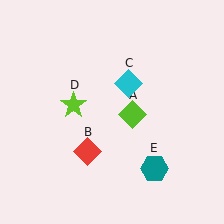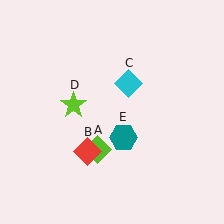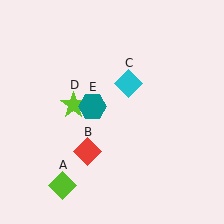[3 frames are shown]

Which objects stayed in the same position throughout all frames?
Red diamond (object B) and cyan diamond (object C) and lime star (object D) remained stationary.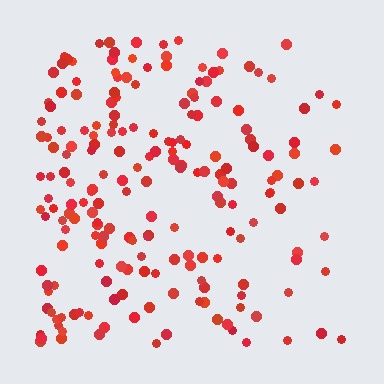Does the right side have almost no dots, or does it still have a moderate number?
Still a moderate number, just noticeably fewer than the left.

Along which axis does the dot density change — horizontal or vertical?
Horizontal.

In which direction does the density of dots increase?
From right to left, with the left side densest.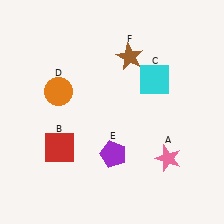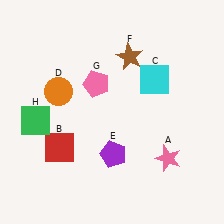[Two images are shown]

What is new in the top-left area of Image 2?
A pink pentagon (G) was added in the top-left area of Image 2.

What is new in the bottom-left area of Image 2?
A green square (H) was added in the bottom-left area of Image 2.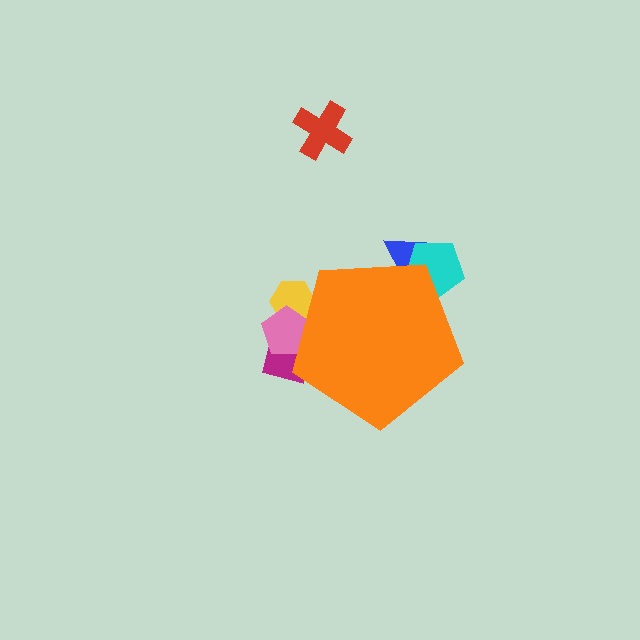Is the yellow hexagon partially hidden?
Yes, the yellow hexagon is partially hidden behind the orange pentagon.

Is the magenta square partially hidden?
Yes, the magenta square is partially hidden behind the orange pentagon.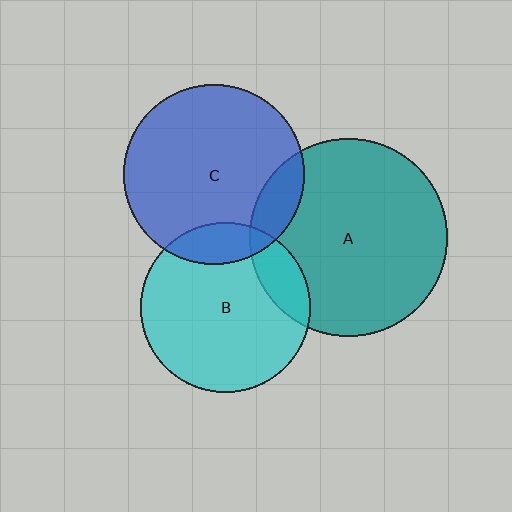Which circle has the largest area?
Circle A (teal).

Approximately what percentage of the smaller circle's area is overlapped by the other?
Approximately 15%.